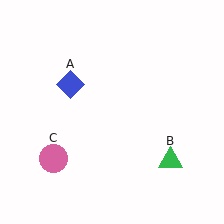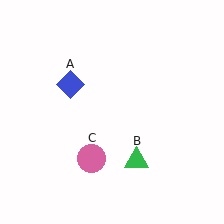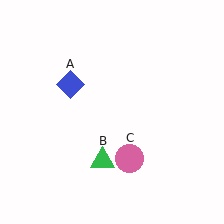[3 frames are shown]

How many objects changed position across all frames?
2 objects changed position: green triangle (object B), pink circle (object C).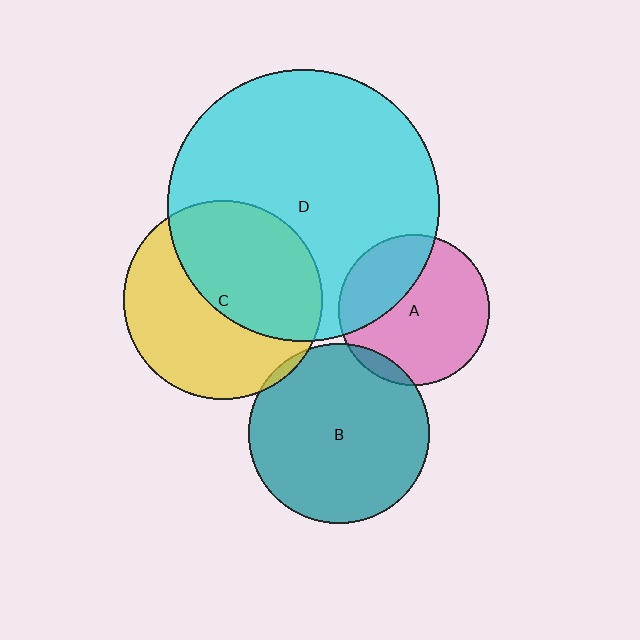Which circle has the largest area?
Circle D (cyan).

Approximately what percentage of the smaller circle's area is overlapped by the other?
Approximately 50%.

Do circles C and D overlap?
Yes.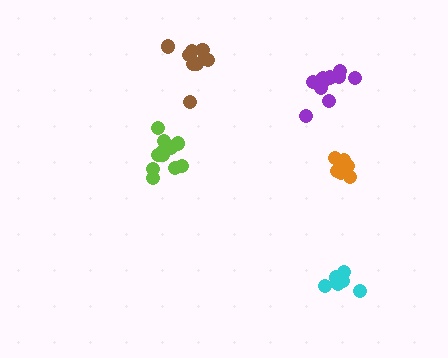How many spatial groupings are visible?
There are 5 spatial groupings.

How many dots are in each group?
Group 1: 11 dots, Group 2: 6 dots, Group 3: 11 dots, Group 4: 9 dots, Group 5: 7 dots (44 total).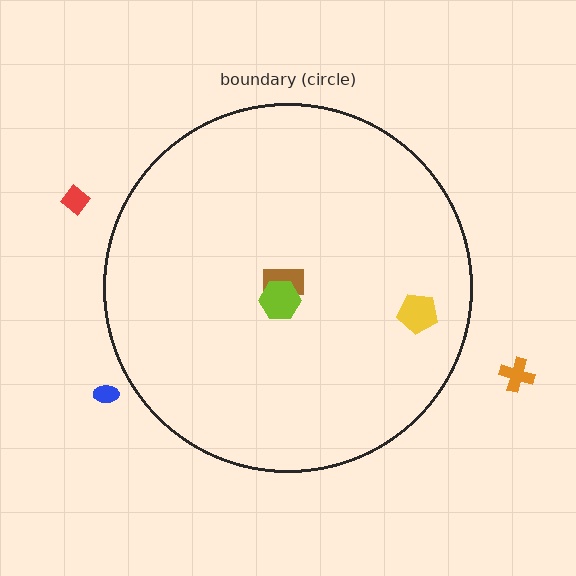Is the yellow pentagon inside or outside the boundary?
Inside.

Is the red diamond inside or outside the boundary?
Outside.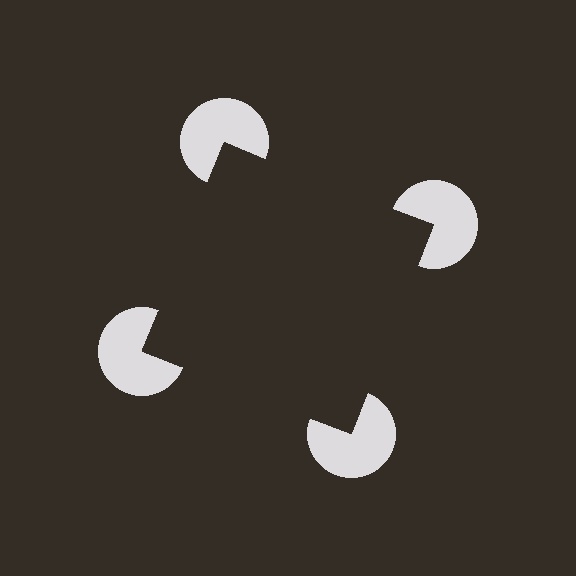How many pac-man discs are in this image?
There are 4 — one at each vertex of the illusory square.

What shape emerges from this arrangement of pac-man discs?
An illusory square — its edges are inferred from the aligned wedge cuts in the pac-man discs, not physically drawn.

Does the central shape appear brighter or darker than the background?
It typically appears slightly darker than the background, even though no actual brightness change is drawn.